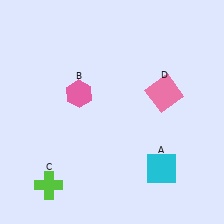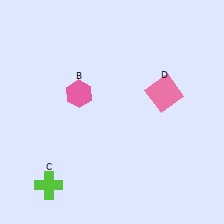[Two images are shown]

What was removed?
The cyan square (A) was removed in Image 2.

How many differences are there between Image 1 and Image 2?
There is 1 difference between the two images.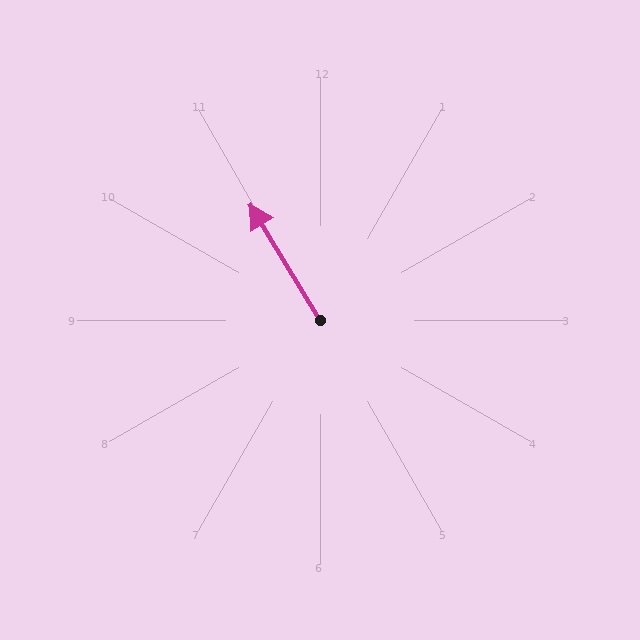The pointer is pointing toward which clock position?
Roughly 11 o'clock.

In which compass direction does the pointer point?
Northwest.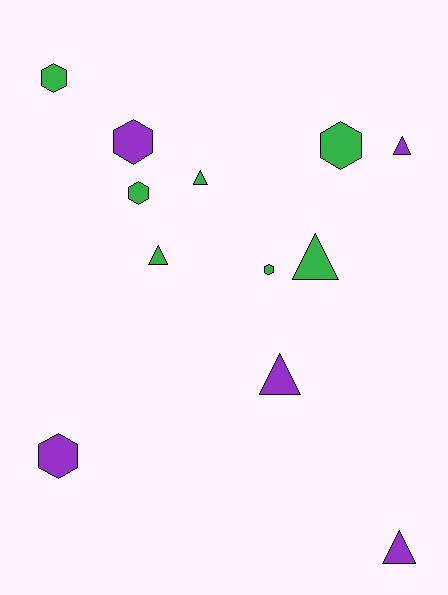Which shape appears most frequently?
Triangle, with 6 objects.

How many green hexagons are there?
There are 4 green hexagons.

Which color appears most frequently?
Green, with 7 objects.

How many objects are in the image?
There are 12 objects.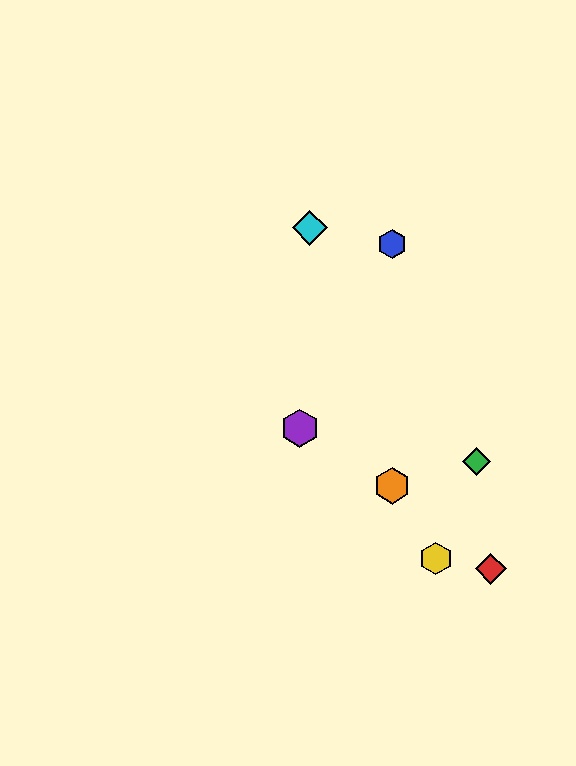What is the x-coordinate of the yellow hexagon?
The yellow hexagon is at x≈436.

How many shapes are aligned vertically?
2 shapes (the blue hexagon, the orange hexagon) are aligned vertically.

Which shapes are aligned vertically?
The blue hexagon, the orange hexagon are aligned vertically.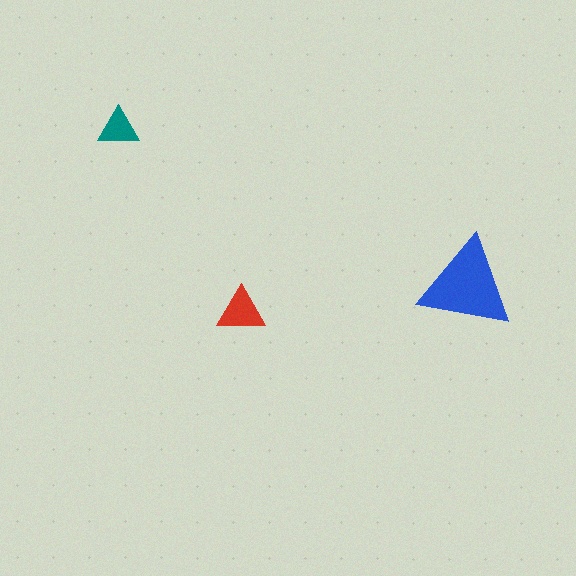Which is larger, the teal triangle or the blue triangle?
The blue one.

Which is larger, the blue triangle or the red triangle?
The blue one.